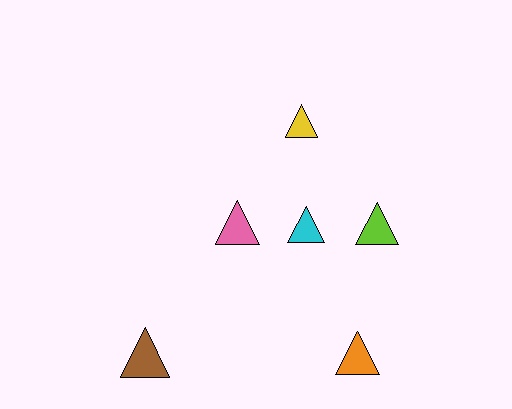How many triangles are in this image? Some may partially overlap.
There are 6 triangles.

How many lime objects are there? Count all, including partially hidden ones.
There is 1 lime object.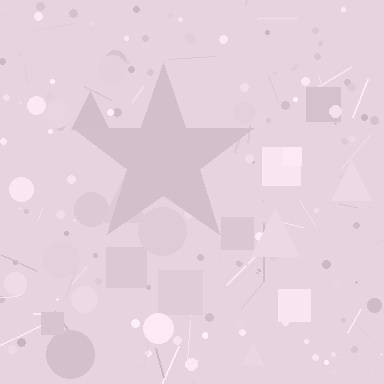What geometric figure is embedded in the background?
A star is embedded in the background.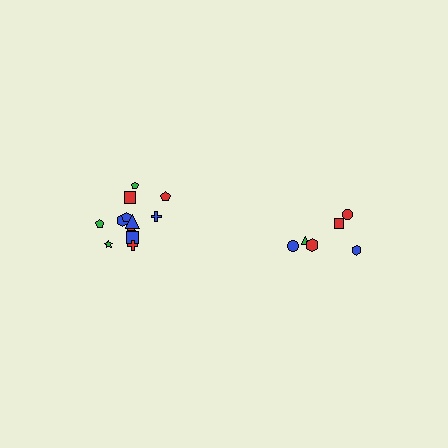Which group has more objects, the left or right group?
The left group.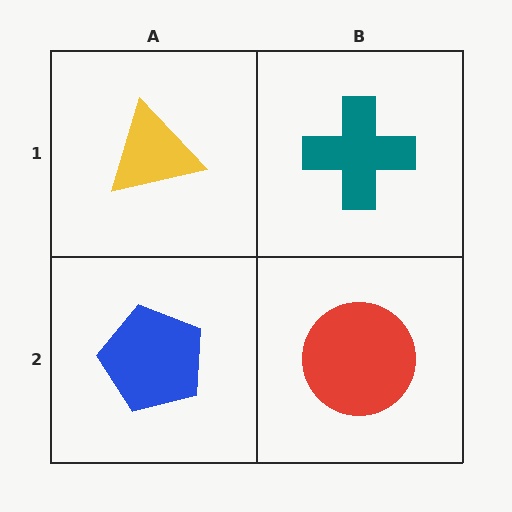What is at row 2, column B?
A red circle.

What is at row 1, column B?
A teal cross.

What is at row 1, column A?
A yellow triangle.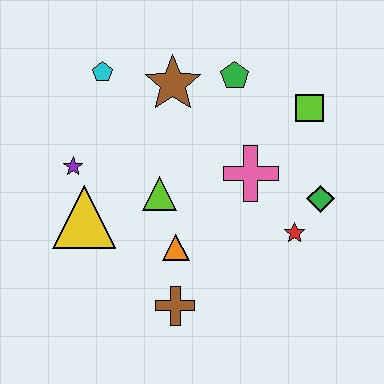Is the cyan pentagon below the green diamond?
No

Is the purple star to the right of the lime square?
No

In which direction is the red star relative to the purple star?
The red star is to the right of the purple star.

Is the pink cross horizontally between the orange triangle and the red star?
Yes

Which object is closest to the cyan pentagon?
The brown star is closest to the cyan pentagon.